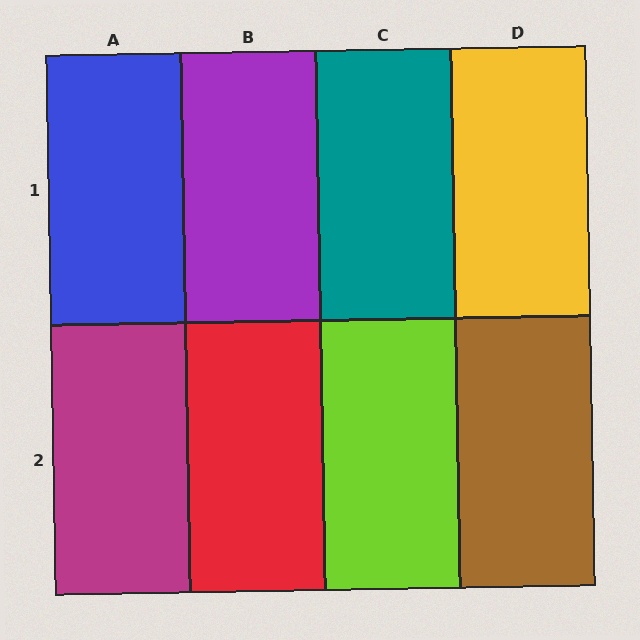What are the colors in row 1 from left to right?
Blue, purple, teal, yellow.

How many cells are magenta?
1 cell is magenta.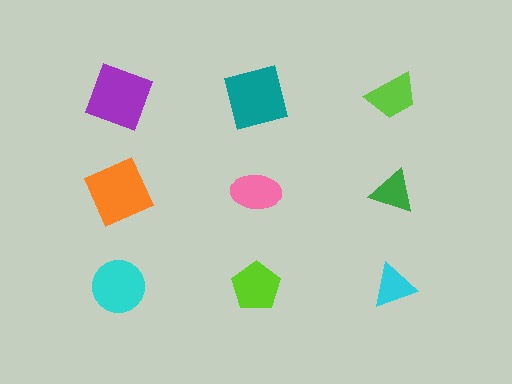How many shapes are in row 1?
3 shapes.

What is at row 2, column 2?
A pink ellipse.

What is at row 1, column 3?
A lime trapezoid.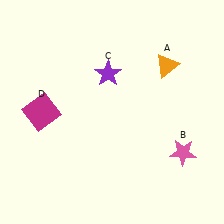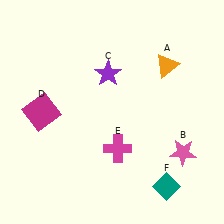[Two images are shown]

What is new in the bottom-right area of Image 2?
A teal diamond (F) was added in the bottom-right area of Image 2.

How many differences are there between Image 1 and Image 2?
There are 2 differences between the two images.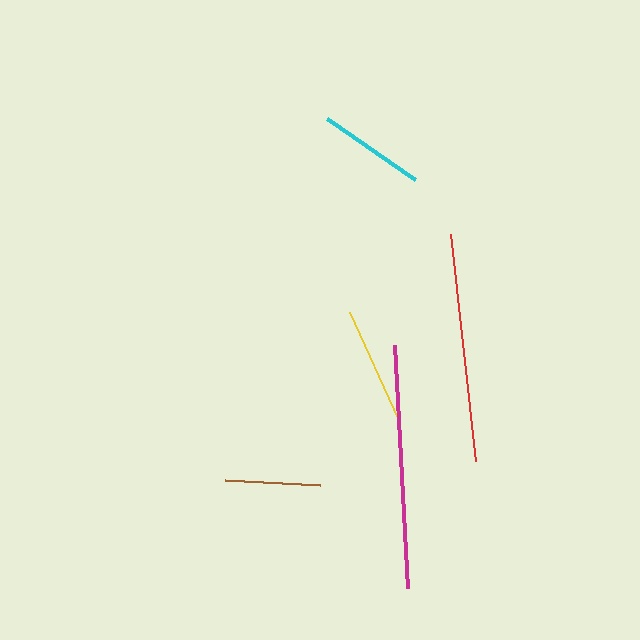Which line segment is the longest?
The magenta line is the longest at approximately 243 pixels.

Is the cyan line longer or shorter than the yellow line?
The yellow line is longer than the cyan line.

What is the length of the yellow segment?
The yellow segment is approximately 118 pixels long.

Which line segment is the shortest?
The brown line is the shortest at approximately 95 pixels.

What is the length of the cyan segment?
The cyan segment is approximately 107 pixels long.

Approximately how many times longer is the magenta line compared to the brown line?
The magenta line is approximately 2.6 times the length of the brown line.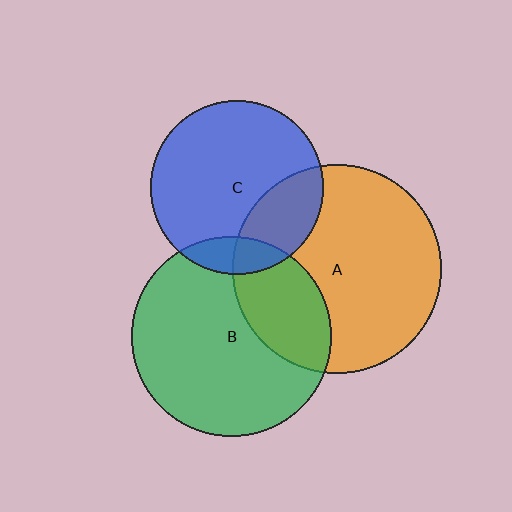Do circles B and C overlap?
Yes.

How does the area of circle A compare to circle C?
Approximately 1.4 times.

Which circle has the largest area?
Circle A (orange).